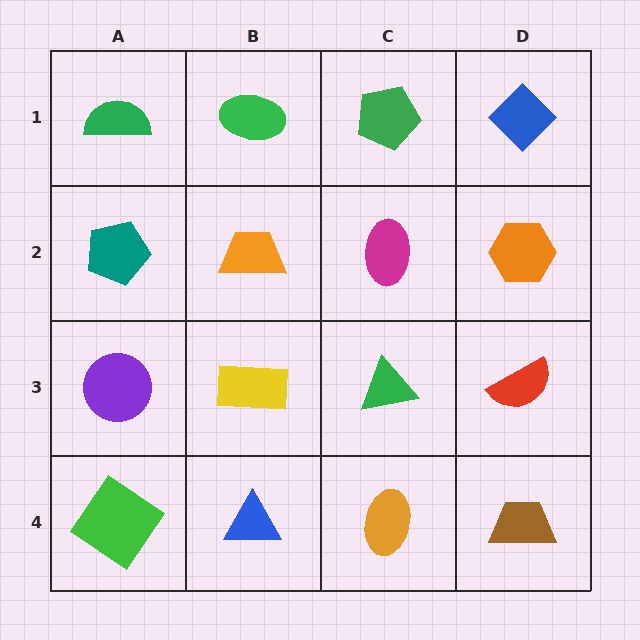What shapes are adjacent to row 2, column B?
A green ellipse (row 1, column B), a yellow rectangle (row 3, column B), a teal pentagon (row 2, column A), a magenta ellipse (row 2, column C).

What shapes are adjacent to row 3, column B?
An orange trapezoid (row 2, column B), a blue triangle (row 4, column B), a purple circle (row 3, column A), a green triangle (row 3, column C).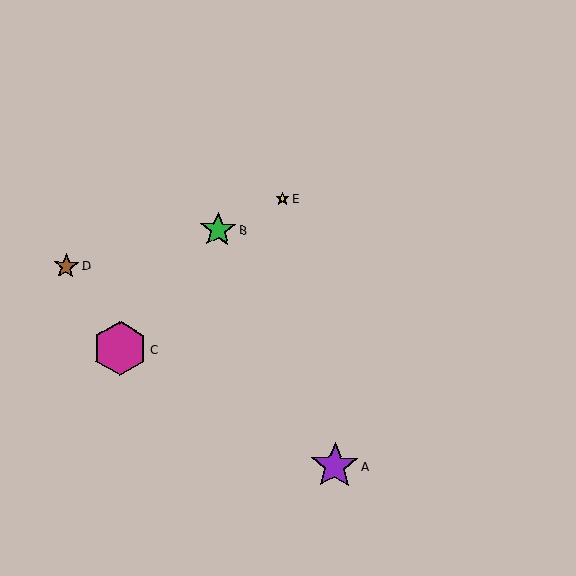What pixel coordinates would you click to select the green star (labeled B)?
Click at (218, 230) to select the green star B.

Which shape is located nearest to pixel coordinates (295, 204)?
The yellow star (labeled E) at (283, 199) is nearest to that location.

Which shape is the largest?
The magenta hexagon (labeled C) is the largest.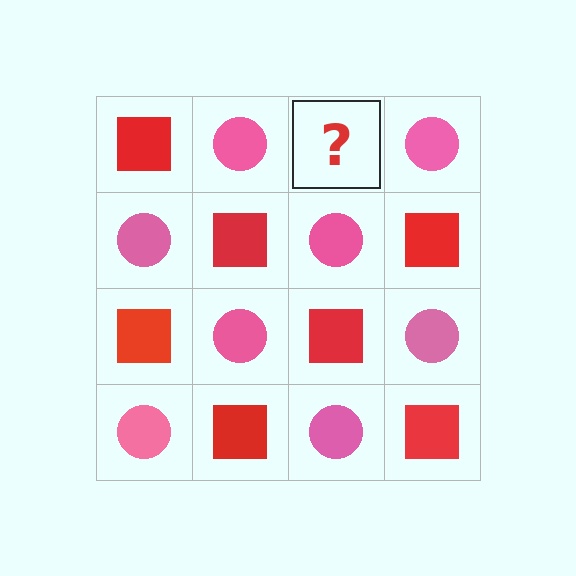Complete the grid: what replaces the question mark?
The question mark should be replaced with a red square.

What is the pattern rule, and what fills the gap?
The rule is that it alternates red square and pink circle in a checkerboard pattern. The gap should be filled with a red square.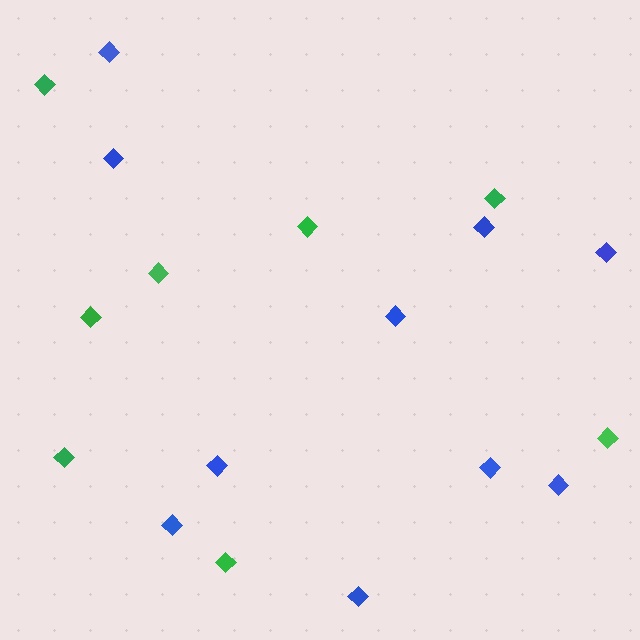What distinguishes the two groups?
There are 2 groups: one group of blue diamonds (10) and one group of green diamonds (8).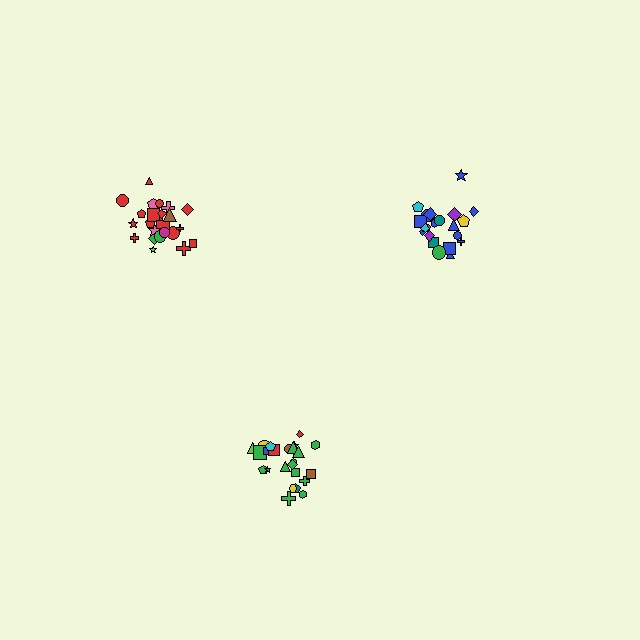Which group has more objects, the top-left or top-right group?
The top-left group.